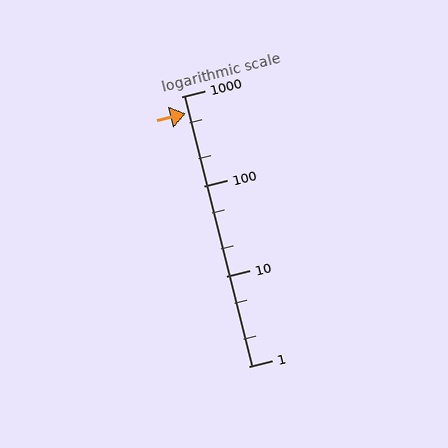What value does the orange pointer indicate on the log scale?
The pointer indicates approximately 650.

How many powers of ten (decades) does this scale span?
The scale spans 3 decades, from 1 to 1000.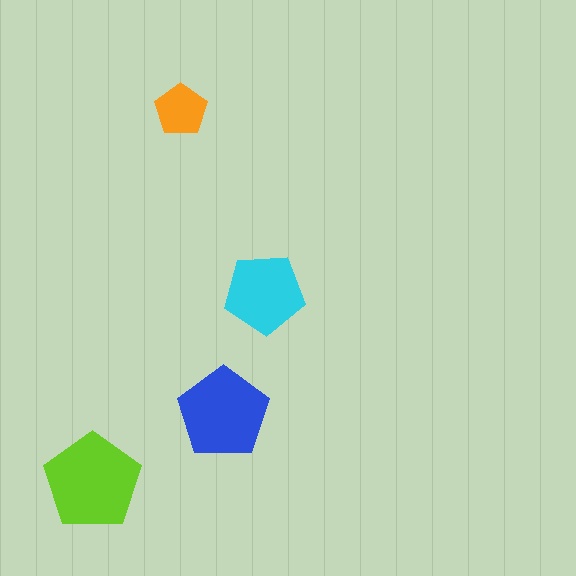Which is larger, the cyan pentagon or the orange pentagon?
The cyan one.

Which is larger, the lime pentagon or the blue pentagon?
The lime one.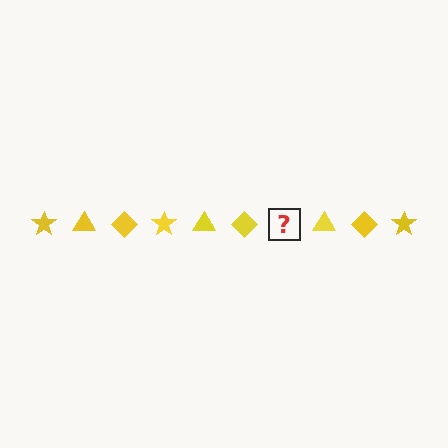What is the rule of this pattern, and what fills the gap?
The rule is that the pattern cycles through star, triangle, diamond shapes in yellow. The gap should be filled with a yellow star.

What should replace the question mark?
The question mark should be replaced with a yellow star.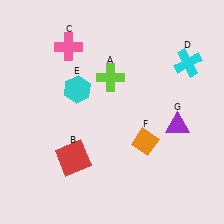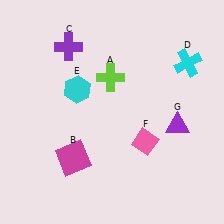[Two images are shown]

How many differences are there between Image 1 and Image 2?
There are 3 differences between the two images.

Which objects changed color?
B changed from red to magenta. C changed from pink to purple. F changed from orange to pink.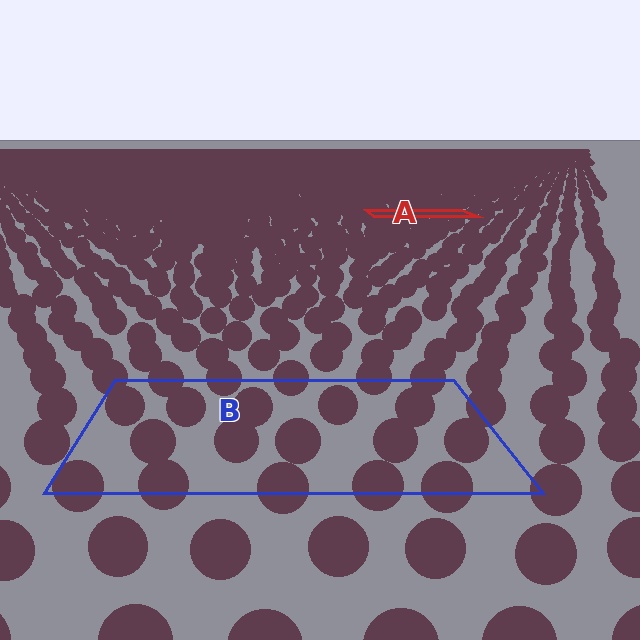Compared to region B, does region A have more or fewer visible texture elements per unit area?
Region A has more texture elements per unit area — they are packed more densely because it is farther away.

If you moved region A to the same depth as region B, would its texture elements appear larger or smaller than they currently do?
They would appear larger. At a closer depth, the same texture elements are projected at a bigger on-screen size.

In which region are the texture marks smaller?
The texture marks are smaller in region A, because it is farther away.